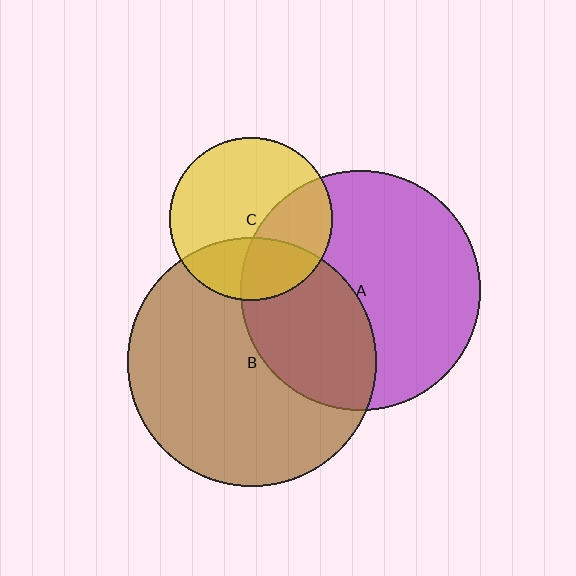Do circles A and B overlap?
Yes.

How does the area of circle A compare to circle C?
Approximately 2.2 times.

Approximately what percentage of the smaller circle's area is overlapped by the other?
Approximately 35%.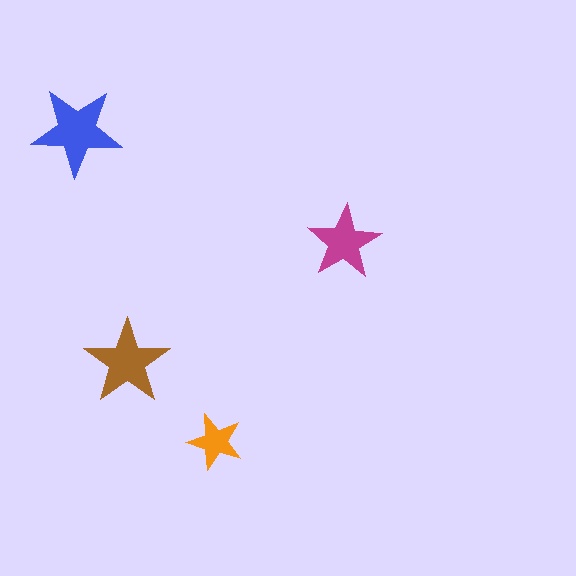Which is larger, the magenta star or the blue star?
The blue one.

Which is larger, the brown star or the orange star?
The brown one.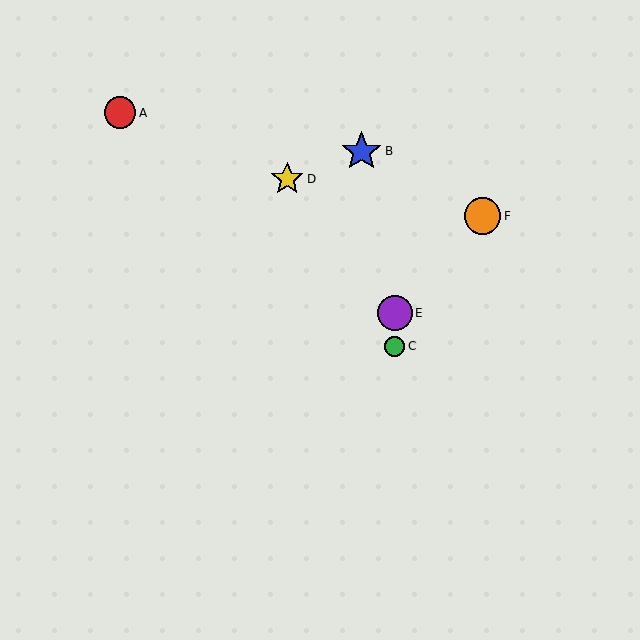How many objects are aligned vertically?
2 objects (C, E) are aligned vertically.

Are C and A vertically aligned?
No, C is at x≈395 and A is at x≈120.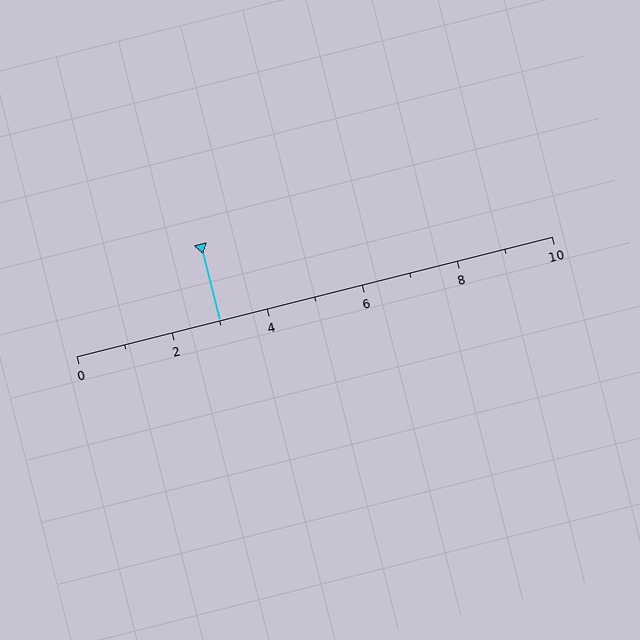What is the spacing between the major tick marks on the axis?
The major ticks are spaced 2 apart.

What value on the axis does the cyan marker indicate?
The marker indicates approximately 3.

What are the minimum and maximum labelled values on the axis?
The axis runs from 0 to 10.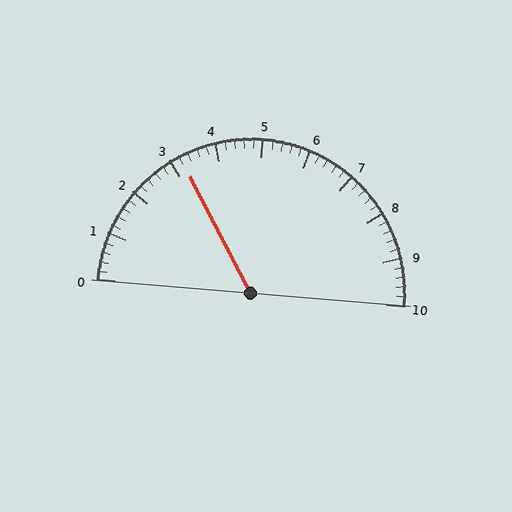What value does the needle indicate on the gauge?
The needle indicates approximately 3.2.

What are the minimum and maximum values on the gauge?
The gauge ranges from 0 to 10.